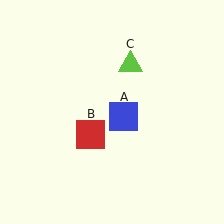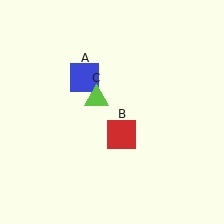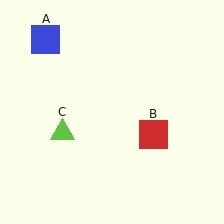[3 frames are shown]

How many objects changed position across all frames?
3 objects changed position: blue square (object A), red square (object B), lime triangle (object C).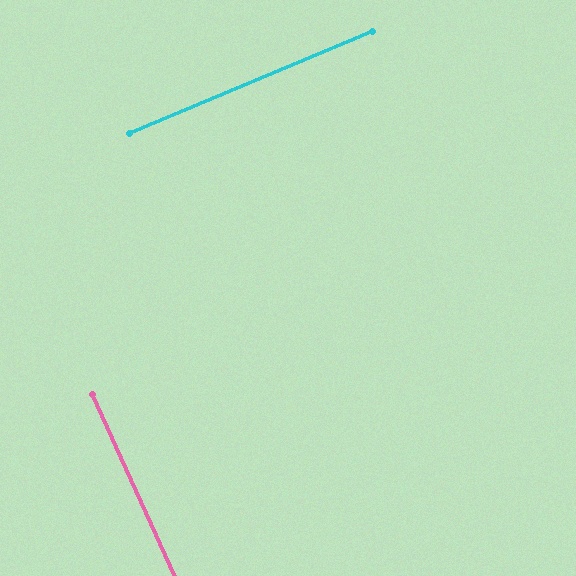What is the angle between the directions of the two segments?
Approximately 88 degrees.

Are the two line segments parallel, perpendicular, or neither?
Perpendicular — they meet at approximately 88°.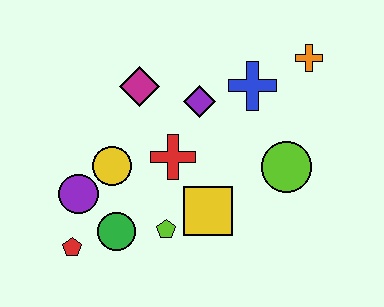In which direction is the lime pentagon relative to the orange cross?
The lime pentagon is below the orange cross.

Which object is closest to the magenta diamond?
The purple diamond is closest to the magenta diamond.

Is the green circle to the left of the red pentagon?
No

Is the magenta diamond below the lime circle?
No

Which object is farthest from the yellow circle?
The orange cross is farthest from the yellow circle.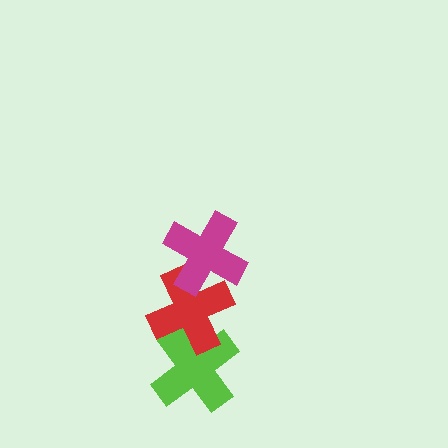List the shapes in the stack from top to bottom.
From top to bottom: the magenta cross, the red cross, the lime cross.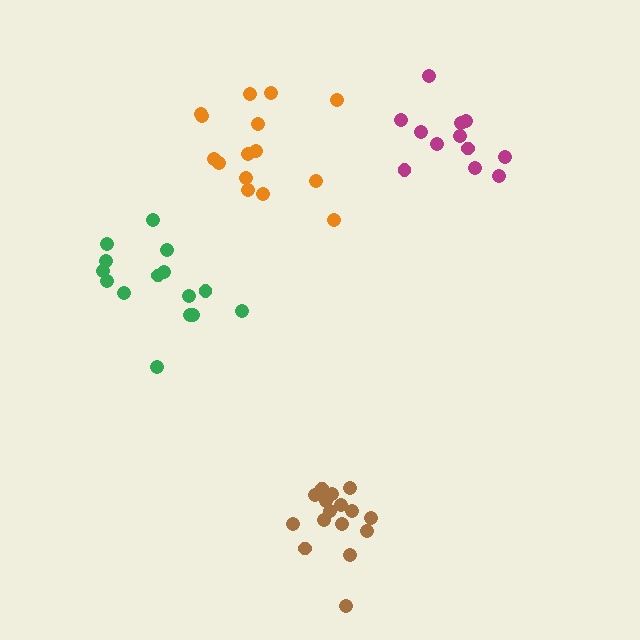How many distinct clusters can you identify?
There are 4 distinct clusters.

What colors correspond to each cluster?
The clusters are colored: green, magenta, orange, brown.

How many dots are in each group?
Group 1: 15 dots, Group 2: 12 dots, Group 3: 15 dots, Group 4: 16 dots (58 total).